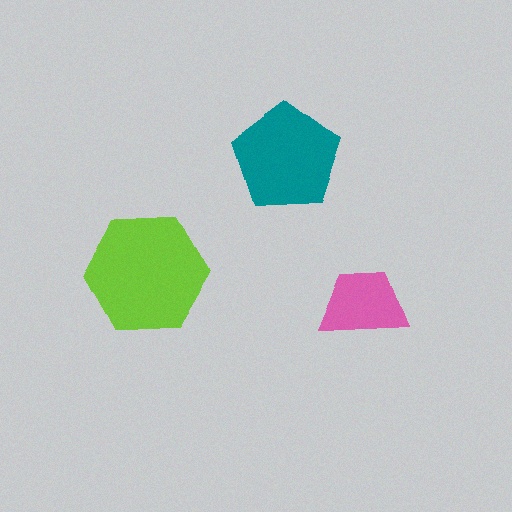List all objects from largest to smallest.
The lime hexagon, the teal pentagon, the pink trapezoid.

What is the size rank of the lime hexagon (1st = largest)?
1st.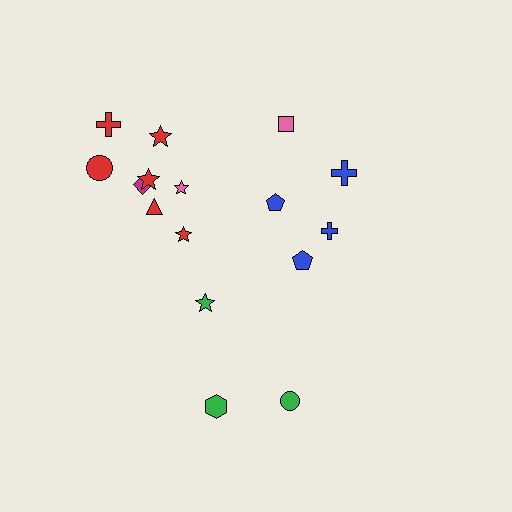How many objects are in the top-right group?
There are 5 objects.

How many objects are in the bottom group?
There are 3 objects.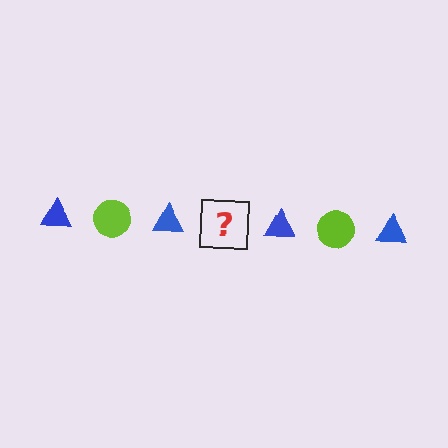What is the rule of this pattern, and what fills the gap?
The rule is that the pattern alternates between blue triangle and lime circle. The gap should be filled with a lime circle.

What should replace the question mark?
The question mark should be replaced with a lime circle.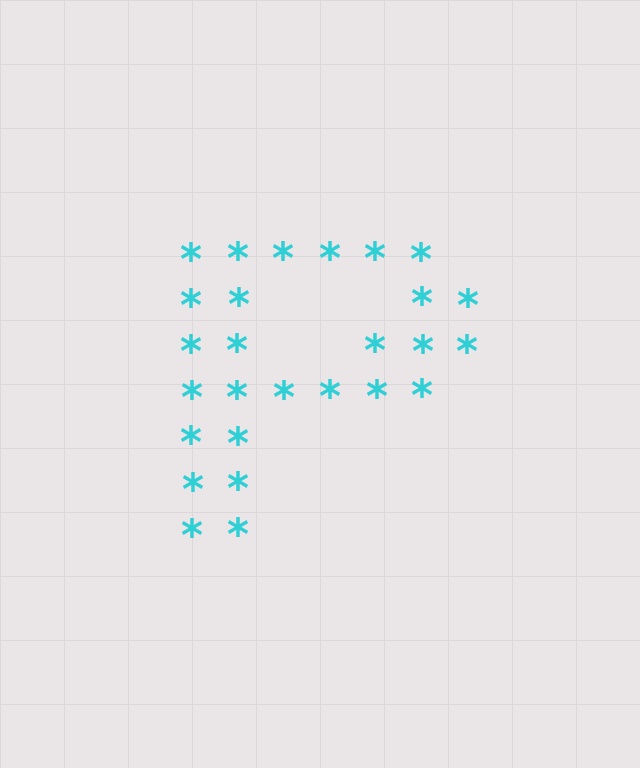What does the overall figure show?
The overall figure shows the letter P.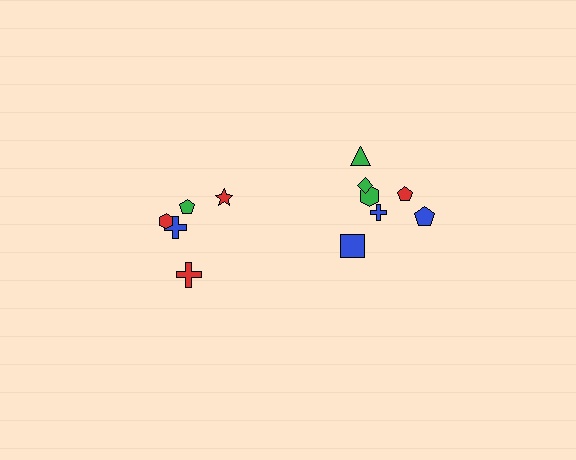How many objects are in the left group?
There are 5 objects.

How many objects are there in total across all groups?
There are 12 objects.